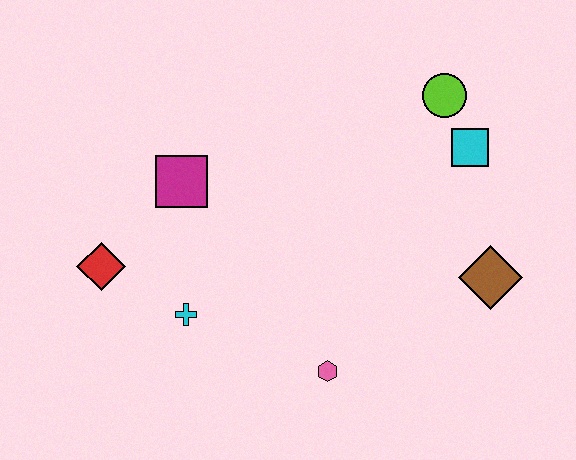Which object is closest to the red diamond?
The cyan cross is closest to the red diamond.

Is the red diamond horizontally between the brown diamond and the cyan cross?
No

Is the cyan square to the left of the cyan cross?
No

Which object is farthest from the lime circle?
The red diamond is farthest from the lime circle.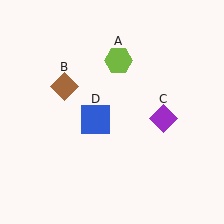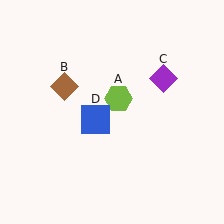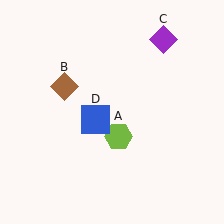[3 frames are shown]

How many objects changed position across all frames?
2 objects changed position: lime hexagon (object A), purple diamond (object C).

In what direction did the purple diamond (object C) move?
The purple diamond (object C) moved up.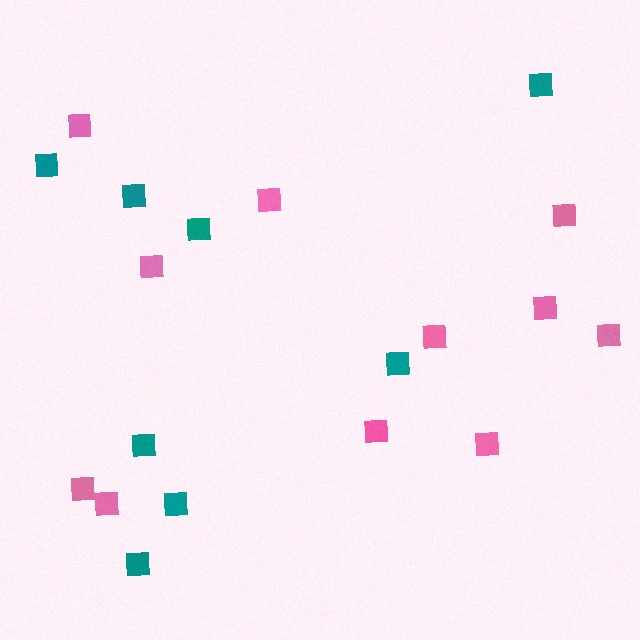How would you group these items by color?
There are 2 groups: one group of teal squares (8) and one group of pink squares (11).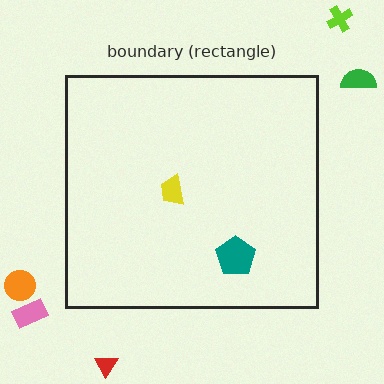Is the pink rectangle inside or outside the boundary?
Outside.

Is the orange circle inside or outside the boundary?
Outside.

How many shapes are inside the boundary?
2 inside, 5 outside.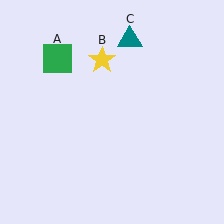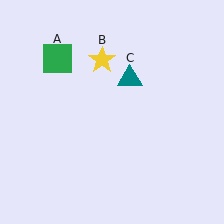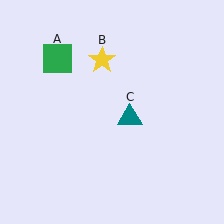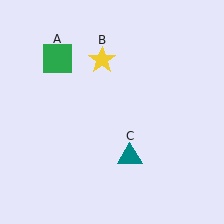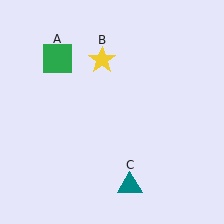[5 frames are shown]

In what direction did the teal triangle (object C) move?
The teal triangle (object C) moved down.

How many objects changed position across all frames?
1 object changed position: teal triangle (object C).